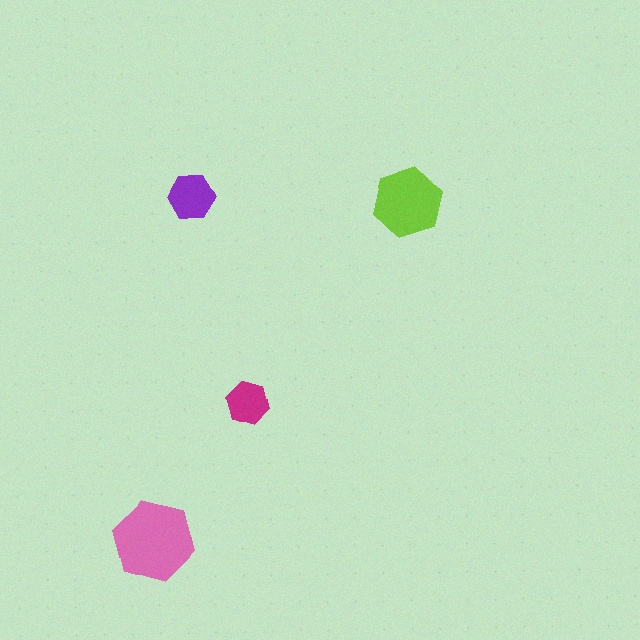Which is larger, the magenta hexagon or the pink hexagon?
The pink one.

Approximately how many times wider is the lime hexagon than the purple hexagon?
About 1.5 times wider.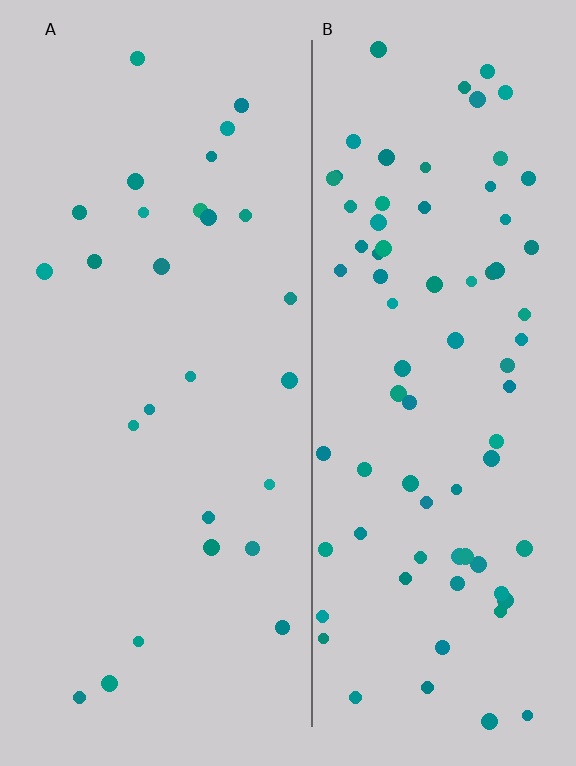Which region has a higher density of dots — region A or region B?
B (the right).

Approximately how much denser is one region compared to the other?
Approximately 3.0× — region B over region A.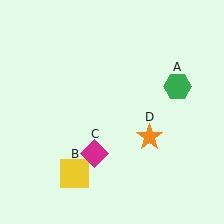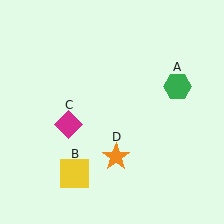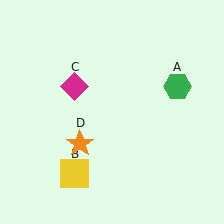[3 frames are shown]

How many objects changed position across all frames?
2 objects changed position: magenta diamond (object C), orange star (object D).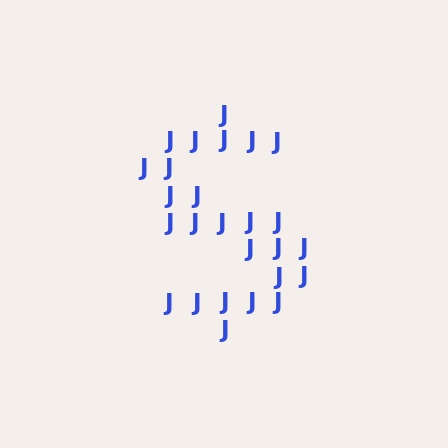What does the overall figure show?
The overall figure shows the letter S.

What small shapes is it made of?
It is made of small letter J's.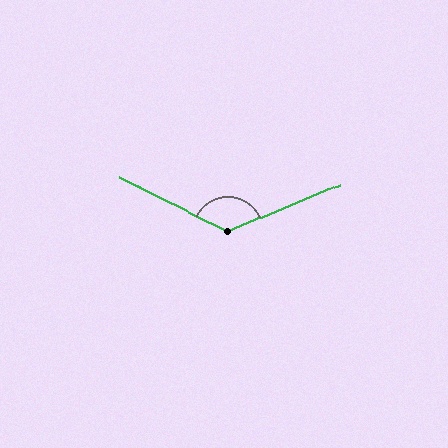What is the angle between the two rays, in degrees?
Approximately 130 degrees.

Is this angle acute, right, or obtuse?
It is obtuse.